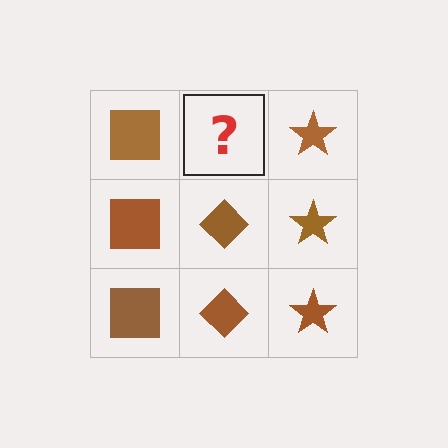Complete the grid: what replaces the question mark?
The question mark should be replaced with a brown diamond.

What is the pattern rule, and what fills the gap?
The rule is that each column has a consistent shape. The gap should be filled with a brown diamond.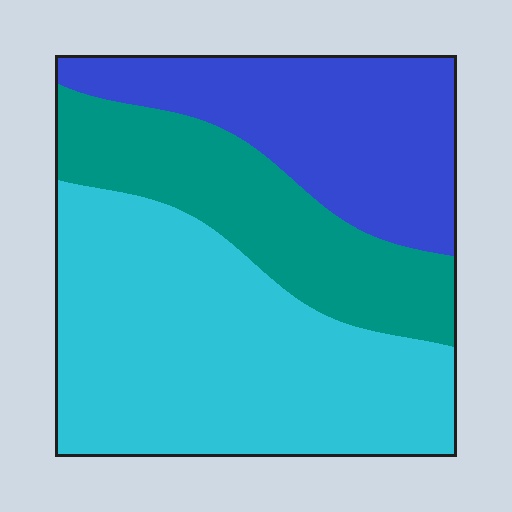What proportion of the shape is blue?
Blue takes up between a quarter and a half of the shape.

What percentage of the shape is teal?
Teal takes up about one quarter (1/4) of the shape.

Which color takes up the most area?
Cyan, at roughly 50%.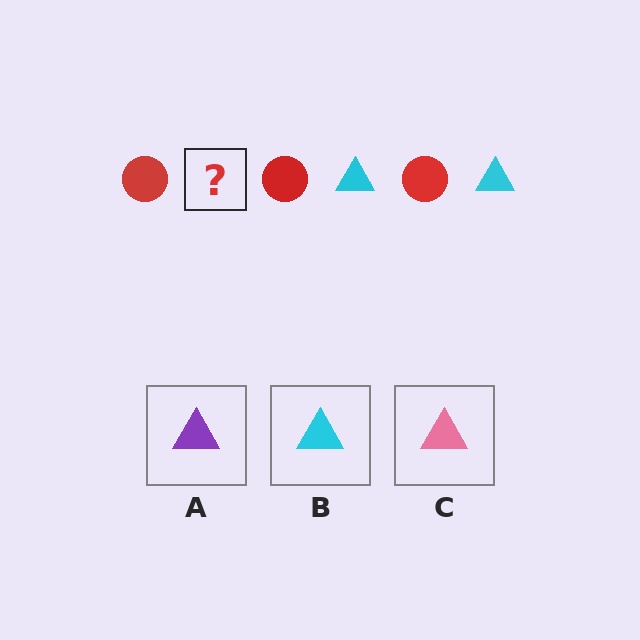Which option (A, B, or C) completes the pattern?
B.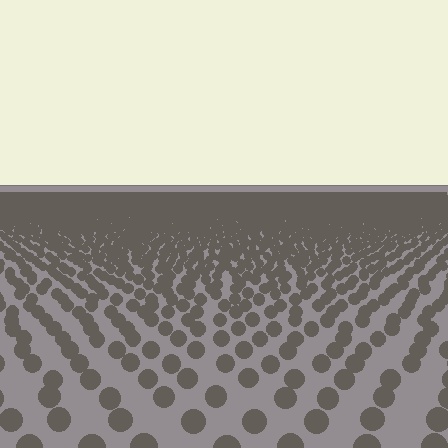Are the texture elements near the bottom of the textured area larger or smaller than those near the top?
Larger. Near the bottom, elements are closer to the viewer and appear at a bigger on-screen size.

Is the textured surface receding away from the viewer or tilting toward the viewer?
The surface is receding away from the viewer. Texture elements get smaller and denser toward the top.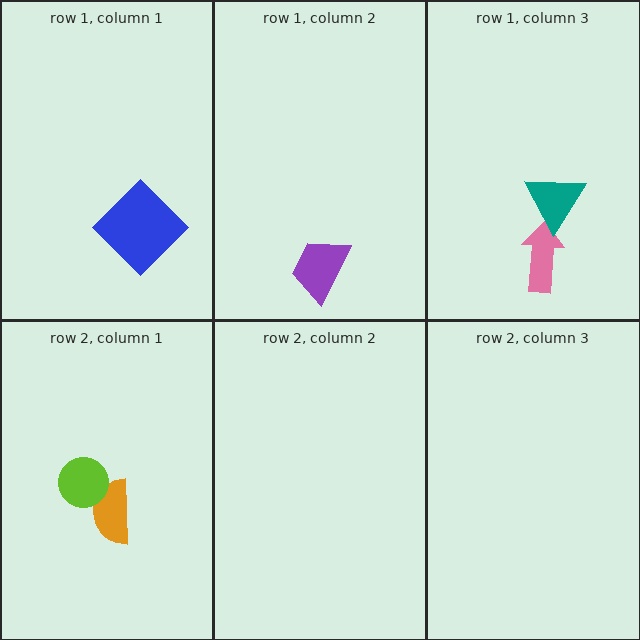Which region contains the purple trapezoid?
The row 1, column 2 region.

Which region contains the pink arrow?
The row 1, column 3 region.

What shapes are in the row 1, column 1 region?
The blue diamond.